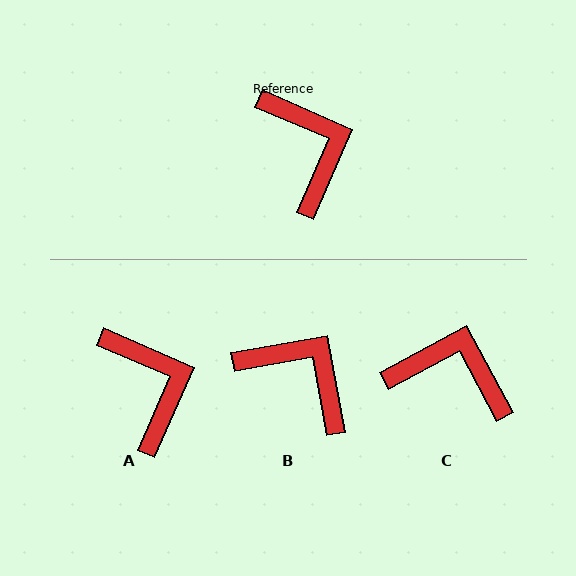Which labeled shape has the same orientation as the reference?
A.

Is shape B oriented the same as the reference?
No, it is off by about 33 degrees.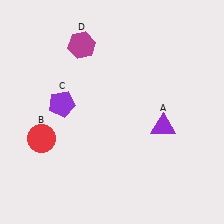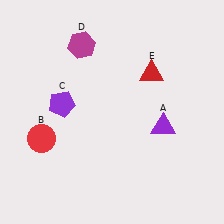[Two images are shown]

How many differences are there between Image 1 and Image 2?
There is 1 difference between the two images.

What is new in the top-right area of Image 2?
A red triangle (E) was added in the top-right area of Image 2.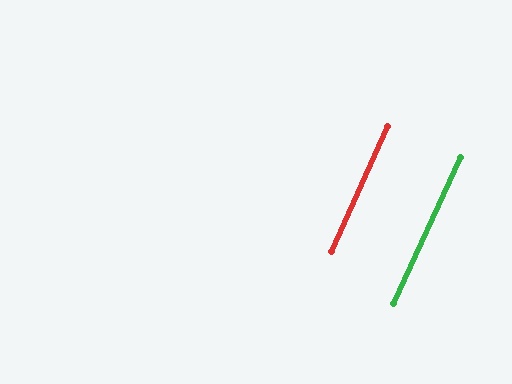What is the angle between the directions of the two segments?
Approximately 0 degrees.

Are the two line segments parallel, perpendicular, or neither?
Parallel — their directions differ by only 0.4°.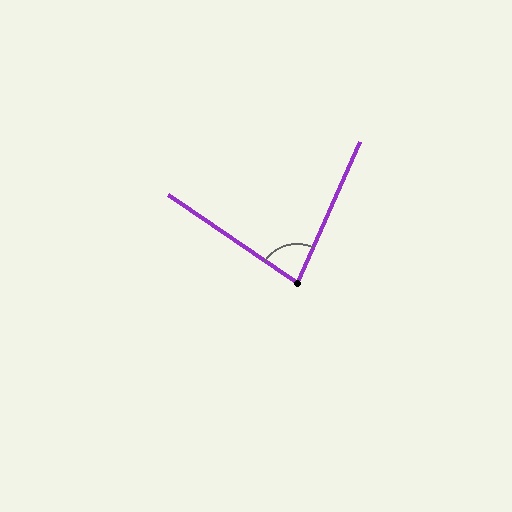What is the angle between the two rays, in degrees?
Approximately 80 degrees.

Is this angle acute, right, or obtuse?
It is acute.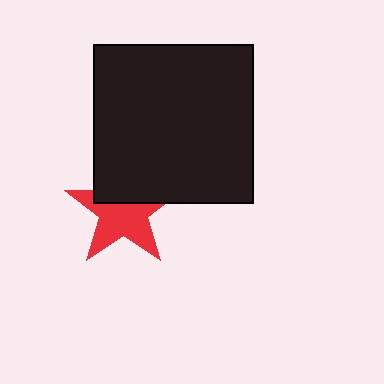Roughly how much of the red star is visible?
About half of it is visible (roughly 63%).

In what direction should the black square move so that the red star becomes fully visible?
The black square should move up. That is the shortest direction to clear the overlap and leave the red star fully visible.